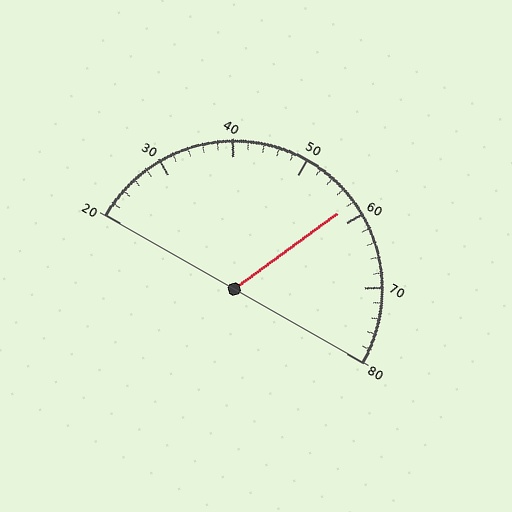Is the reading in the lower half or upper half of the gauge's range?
The reading is in the upper half of the range (20 to 80).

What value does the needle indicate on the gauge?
The needle indicates approximately 58.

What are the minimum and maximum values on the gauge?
The gauge ranges from 20 to 80.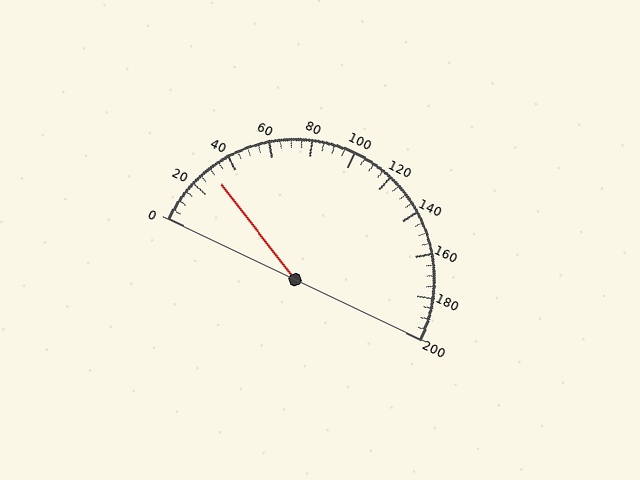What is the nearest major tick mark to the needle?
The nearest major tick mark is 40.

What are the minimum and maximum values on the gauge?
The gauge ranges from 0 to 200.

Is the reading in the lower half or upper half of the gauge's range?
The reading is in the lower half of the range (0 to 200).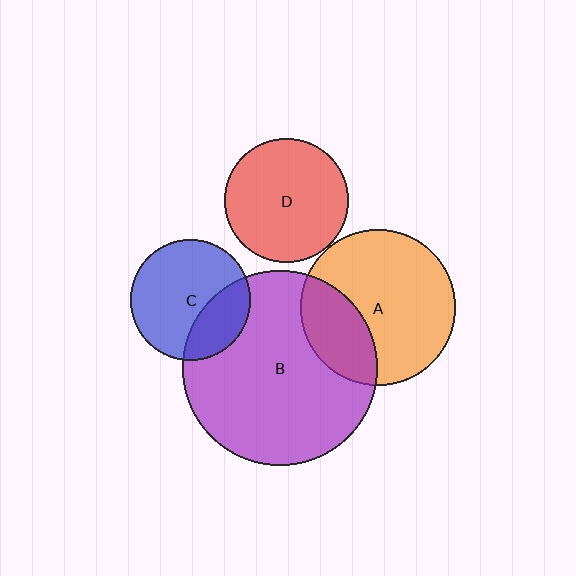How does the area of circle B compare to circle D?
Approximately 2.5 times.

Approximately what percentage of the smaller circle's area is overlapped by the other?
Approximately 30%.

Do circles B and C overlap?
Yes.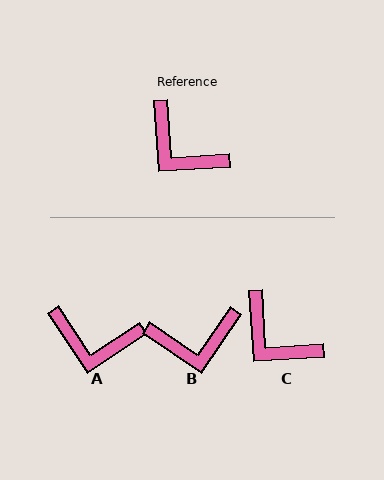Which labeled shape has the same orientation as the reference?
C.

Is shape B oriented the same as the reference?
No, it is off by about 52 degrees.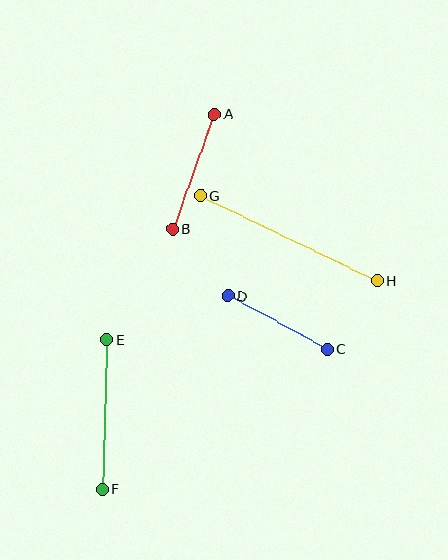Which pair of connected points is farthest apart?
Points G and H are farthest apart.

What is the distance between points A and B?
The distance is approximately 122 pixels.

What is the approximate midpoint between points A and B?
The midpoint is at approximately (193, 171) pixels.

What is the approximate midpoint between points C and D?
The midpoint is at approximately (278, 323) pixels.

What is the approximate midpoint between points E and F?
The midpoint is at approximately (105, 414) pixels.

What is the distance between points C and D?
The distance is approximately 113 pixels.